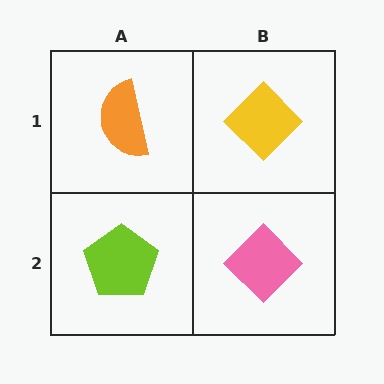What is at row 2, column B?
A pink diamond.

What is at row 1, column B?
A yellow diamond.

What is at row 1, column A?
An orange semicircle.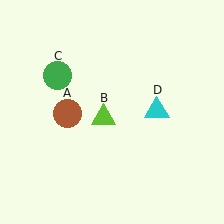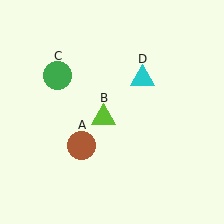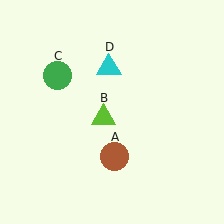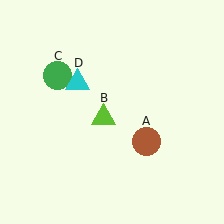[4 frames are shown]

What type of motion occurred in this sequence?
The brown circle (object A), cyan triangle (object D) rotated counterclockwise around the center of the scene.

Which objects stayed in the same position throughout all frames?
Lime triangle (object B) and green circle (object C) remained stationary.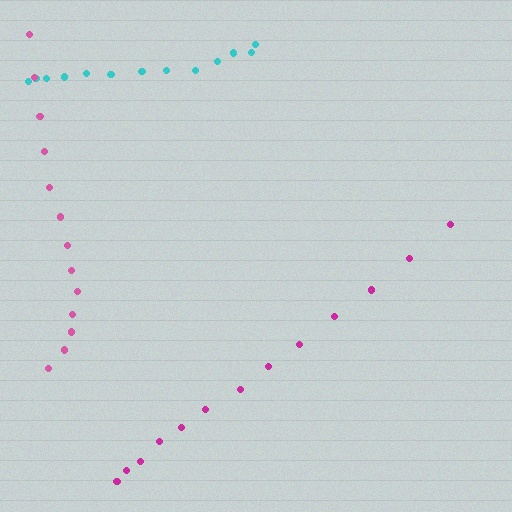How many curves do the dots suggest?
There are 3 distinct paths.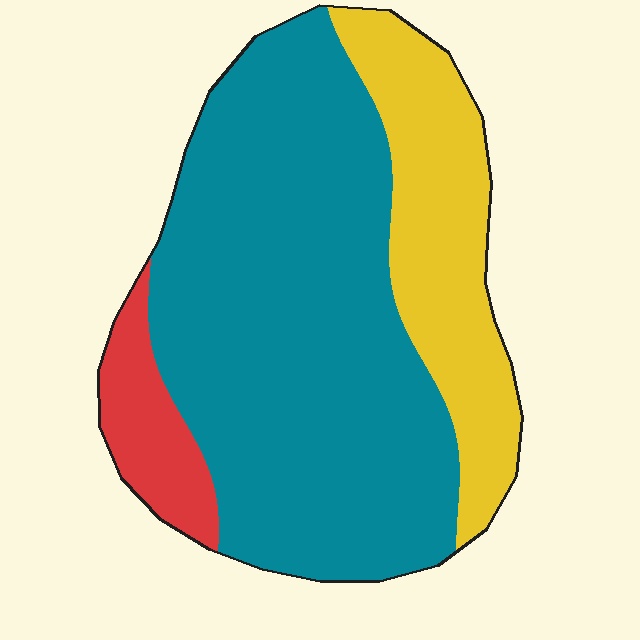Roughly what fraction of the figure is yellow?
Yellow takes up between a sixth and a third of the figure.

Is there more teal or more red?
Teal.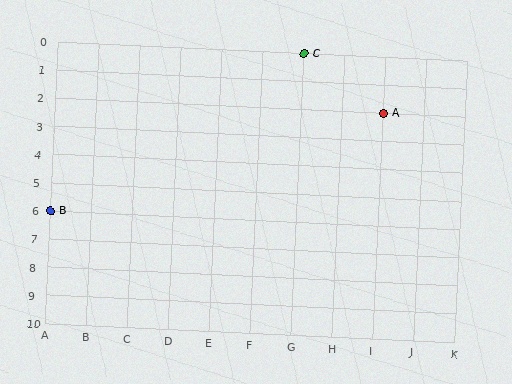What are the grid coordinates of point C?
Point C is at grid coordinates (G, 0).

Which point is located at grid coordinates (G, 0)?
Point C is at (G, 0).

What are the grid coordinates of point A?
Point A is at grid coordinates (I, 2).